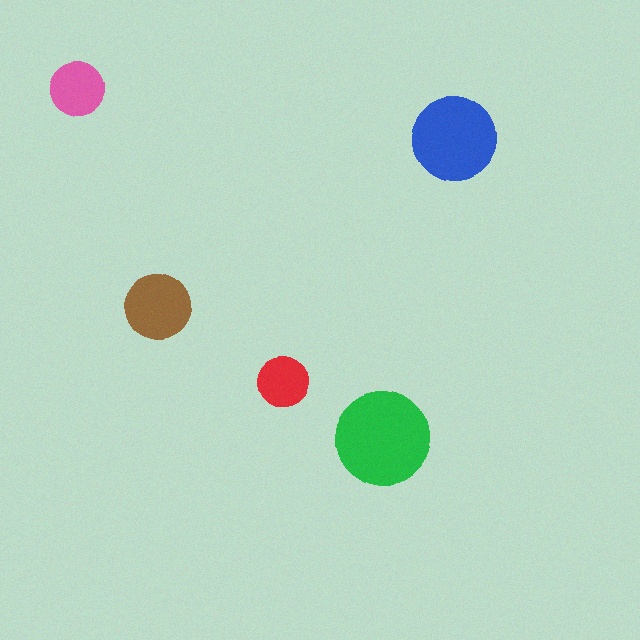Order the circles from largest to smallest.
the green one, the blue one, the brown one, the pink one, the red one.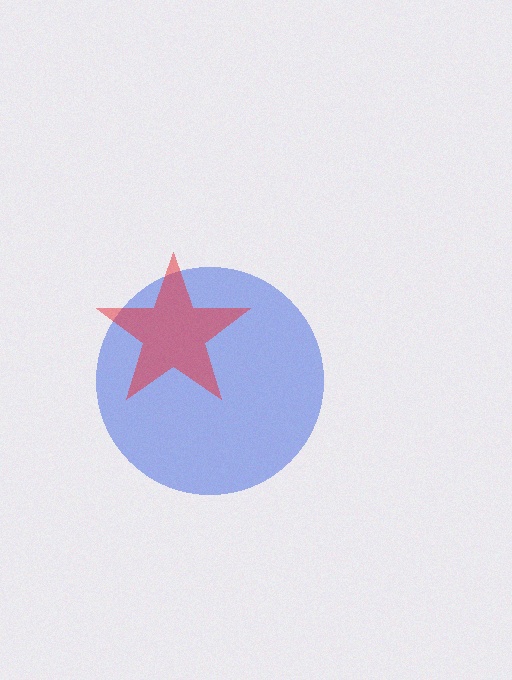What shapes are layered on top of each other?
The layered shapes are: a blue circle, a red star.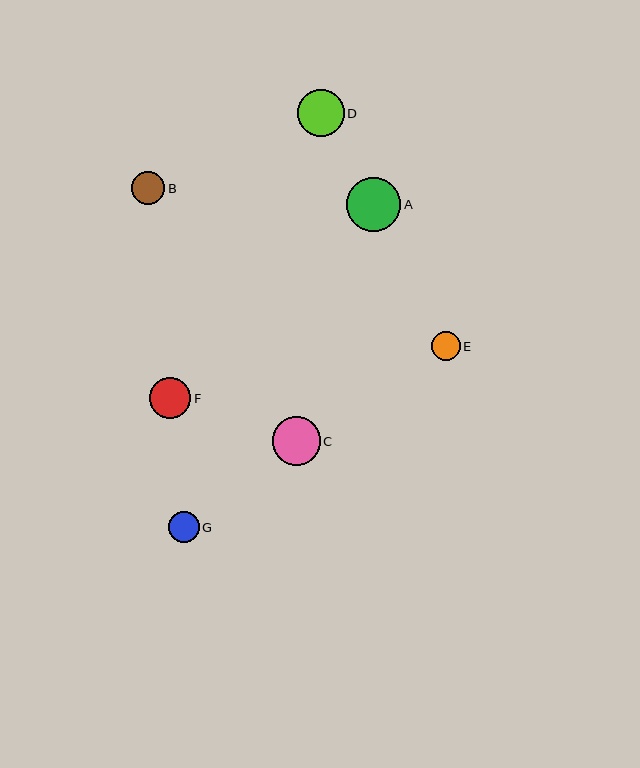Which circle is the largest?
Circle A is the largest with a size of approximately 54 pixels.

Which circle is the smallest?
Circle E is the smallest with a size of approximately 29 pixels.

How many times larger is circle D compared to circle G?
Circle D is approximately 1.5 times the size of circle G.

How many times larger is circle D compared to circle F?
Circle D is approximately 1.1 times the size of circle F.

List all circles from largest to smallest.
From largest to smallest: A, C, D, F, B, G, E.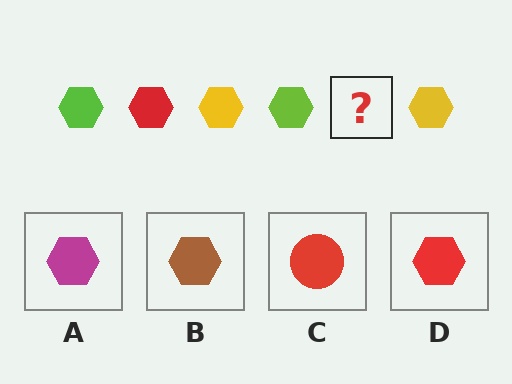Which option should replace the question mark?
Option D.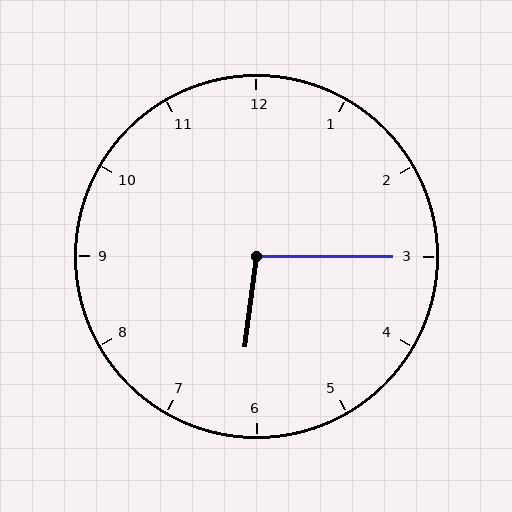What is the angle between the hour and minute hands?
Approximately 98 degrees.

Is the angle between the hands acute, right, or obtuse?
It is obtuse.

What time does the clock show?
6:15.